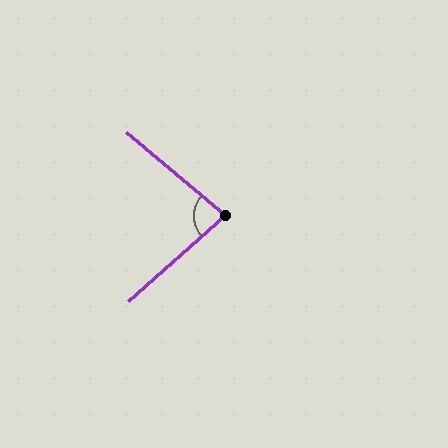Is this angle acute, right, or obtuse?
It is acute.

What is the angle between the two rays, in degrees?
Approximately 82 degrees.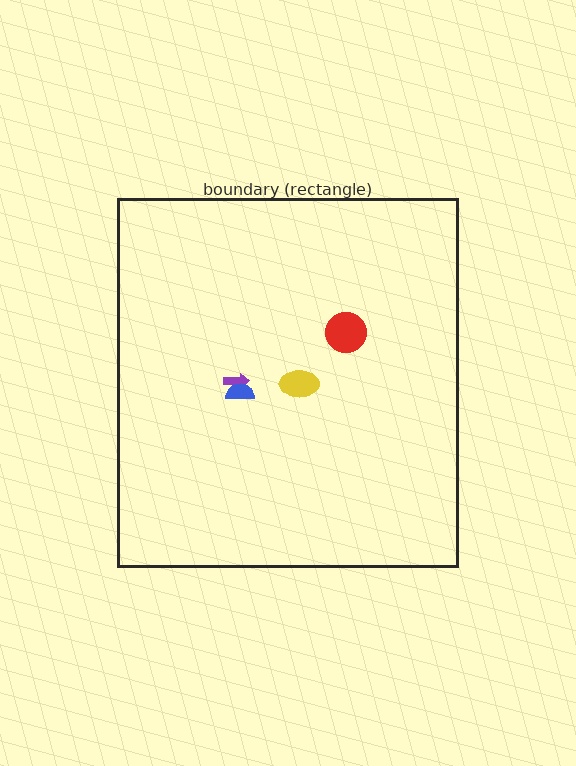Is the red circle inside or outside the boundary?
Inside.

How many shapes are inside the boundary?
4 inside, 0 outside.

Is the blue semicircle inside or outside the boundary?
Inside.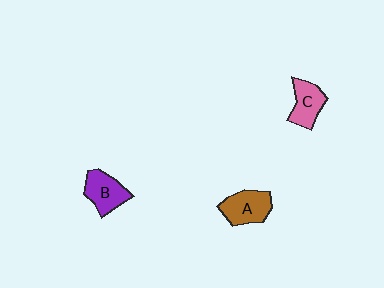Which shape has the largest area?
Shape A (brown).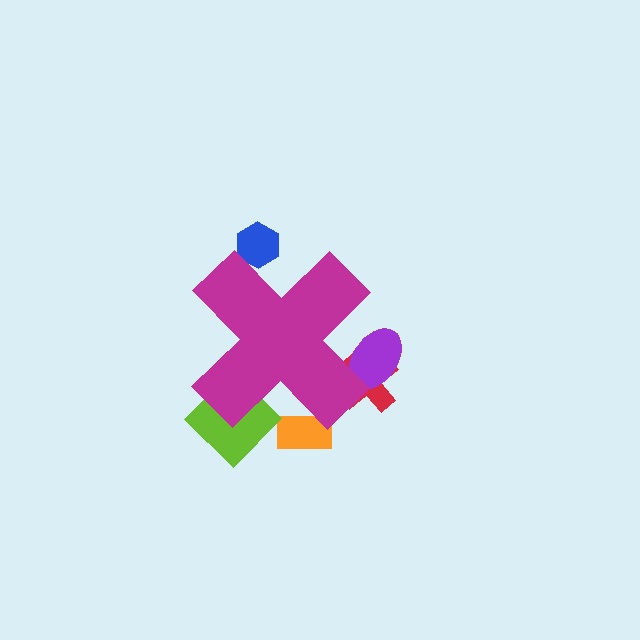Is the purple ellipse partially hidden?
Yes, the purple ellipse is partially hidden behind the magenta cross.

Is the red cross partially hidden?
Yes, the red cross is partially hidden behind the magenta cross.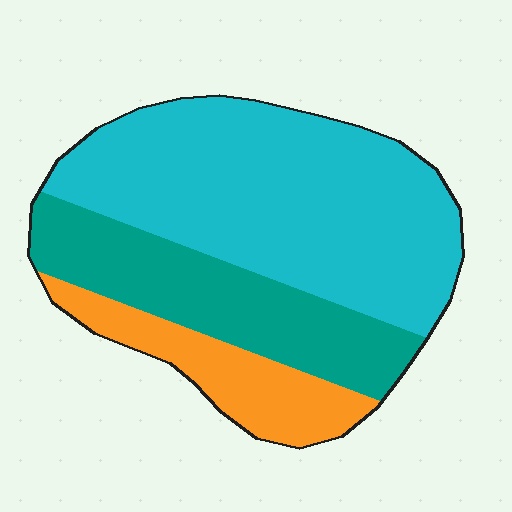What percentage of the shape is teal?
Teal covers roughly 30% of the shape.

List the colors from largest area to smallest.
From largest to smallest: cyan, teal, orange.